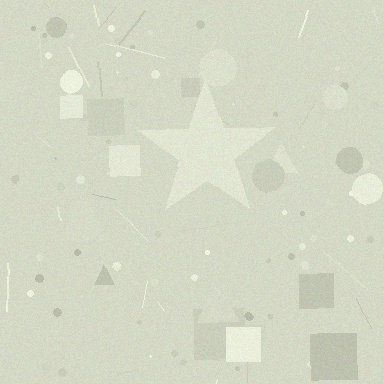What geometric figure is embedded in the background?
A star is embedded in the background.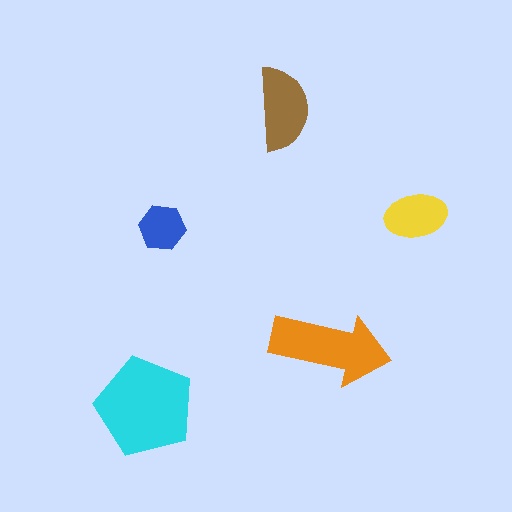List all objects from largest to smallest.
The cyan pentagon, the orange arrow, the brown semicircle, the yellow ellipse, the blue hexagon.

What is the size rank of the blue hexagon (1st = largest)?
5th.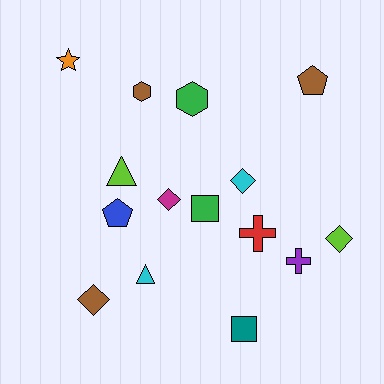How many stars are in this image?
There is 1 star.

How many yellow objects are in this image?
There are no yellow objects.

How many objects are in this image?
There are 15 objects.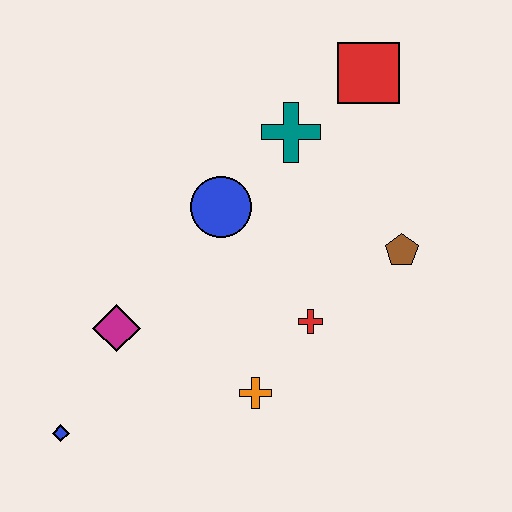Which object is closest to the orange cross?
The red cross is closest to the orange cross.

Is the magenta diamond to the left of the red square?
Yes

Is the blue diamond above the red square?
No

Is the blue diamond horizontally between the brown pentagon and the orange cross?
No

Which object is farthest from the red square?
The blue diamond is farthest from the red square.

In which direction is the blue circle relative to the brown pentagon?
The blue circle is to the left of the brown pentagon.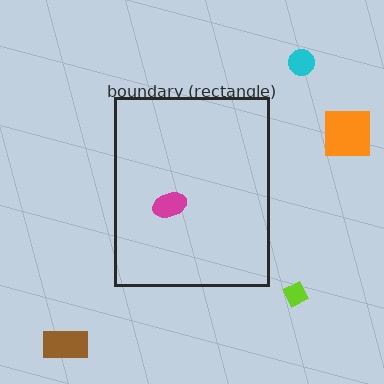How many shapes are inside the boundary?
1 inside, 4 outside.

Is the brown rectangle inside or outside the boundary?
Outside.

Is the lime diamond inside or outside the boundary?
Outside.